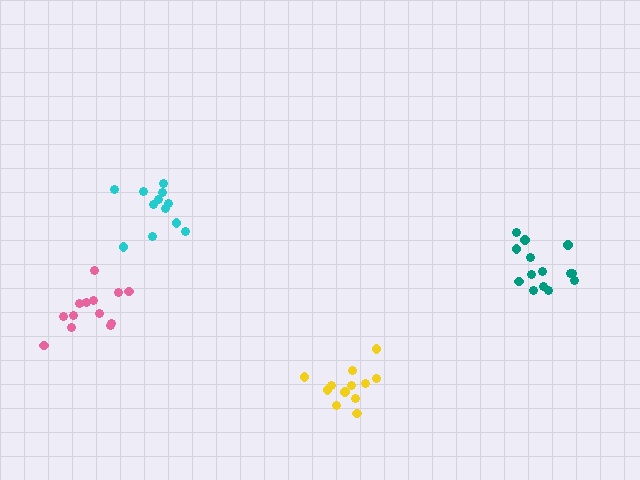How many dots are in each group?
Group 1: 14 dots, Group 2: 14 dots, Group 3: 12 dots, Group 4: 12 dots (52 total).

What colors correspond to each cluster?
The clusters are colored: pink, teal, cyan, yellow.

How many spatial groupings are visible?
There are 4 spatial groupings.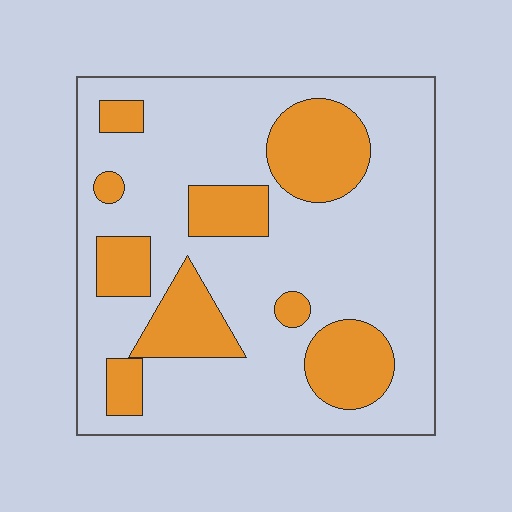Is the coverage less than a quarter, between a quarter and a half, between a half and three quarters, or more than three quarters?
Between a quarter and a half.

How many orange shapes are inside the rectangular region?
9.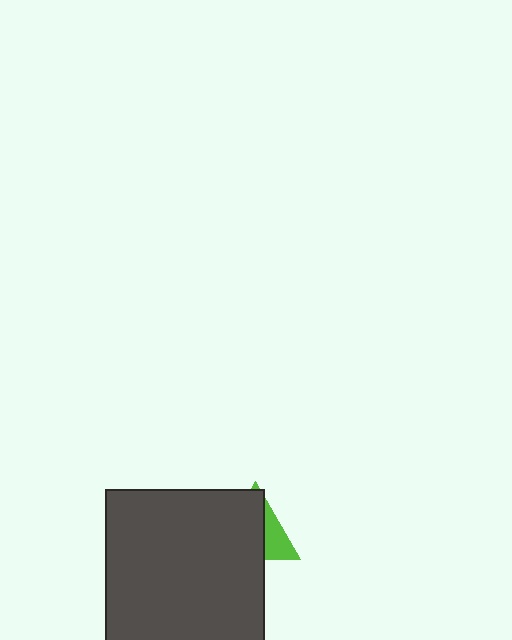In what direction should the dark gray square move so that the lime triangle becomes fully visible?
The dark gray square should move left. That is the shortest direction to clear the overlap and leave the lime triangle fully visible.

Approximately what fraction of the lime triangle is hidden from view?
Roughly 68% of the lime triangle is hidden behind the dark gray square.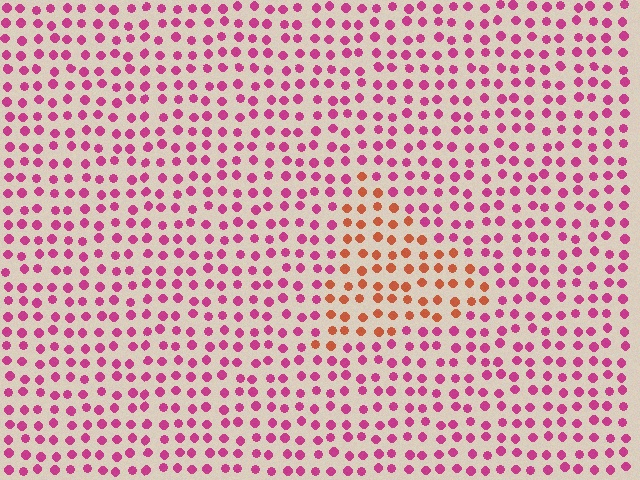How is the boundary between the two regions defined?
The boundary is defined purely by a slight shift in hue (about 48 degrees). Spacing, size, and orientation are identical on both sides.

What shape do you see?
I see a triangle.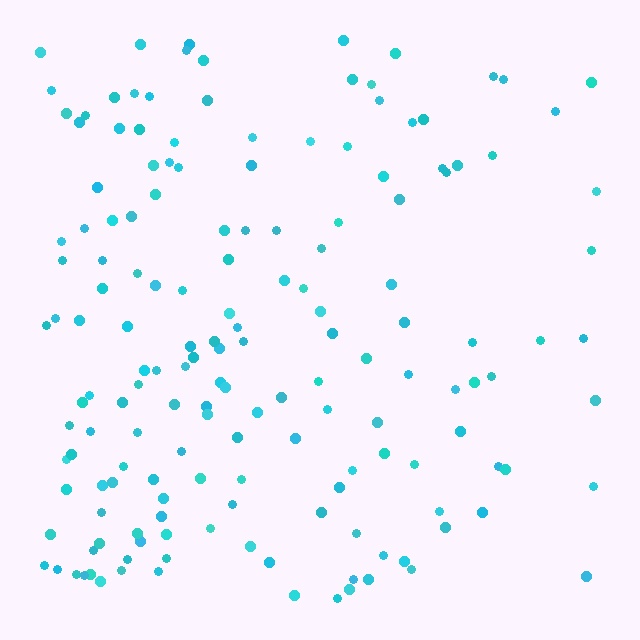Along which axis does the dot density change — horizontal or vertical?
Horizontal.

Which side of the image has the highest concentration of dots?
The left.